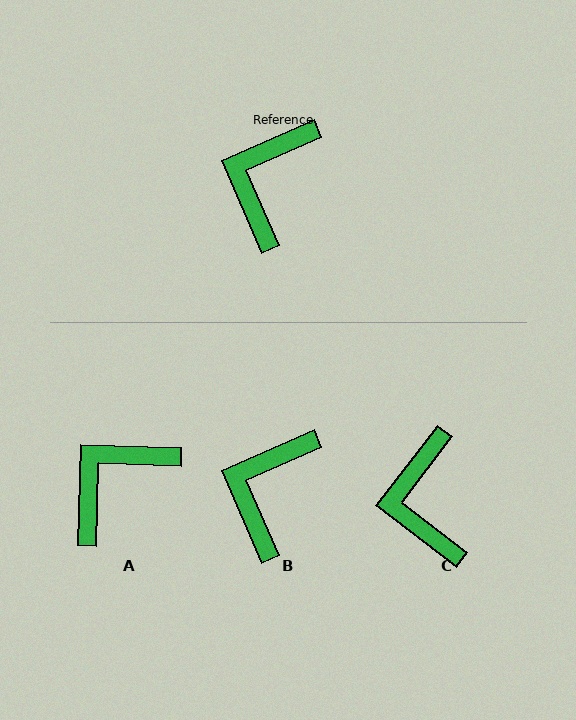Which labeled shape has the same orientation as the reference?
B.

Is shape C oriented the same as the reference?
No, it is off by about 29 degrees.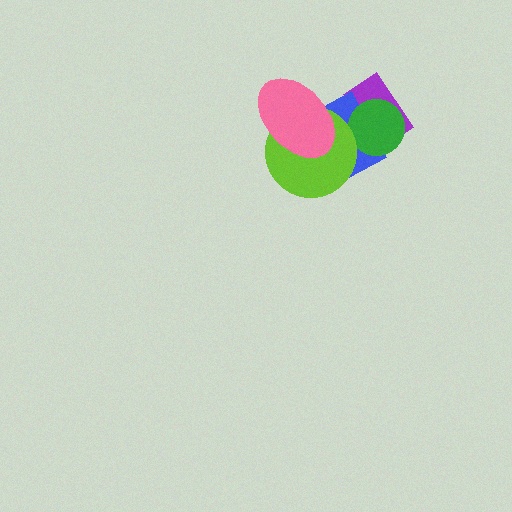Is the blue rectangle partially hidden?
Yes, it is partially covered by another shape.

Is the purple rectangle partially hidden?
Yes, it is partially covered by another shape.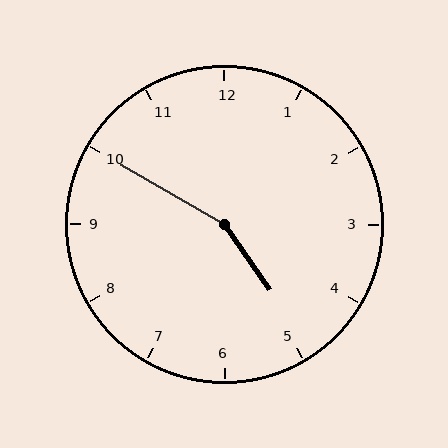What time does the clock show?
4:50.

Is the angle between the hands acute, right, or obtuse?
It is obtuse.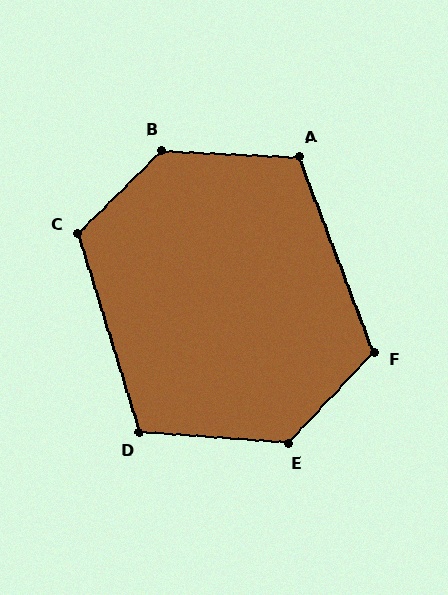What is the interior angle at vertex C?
Approximately 118 degrees (obtuse).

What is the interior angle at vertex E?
Approximately 129 degrees (obtuse).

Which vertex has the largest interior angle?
B, at approximately 133 degrees.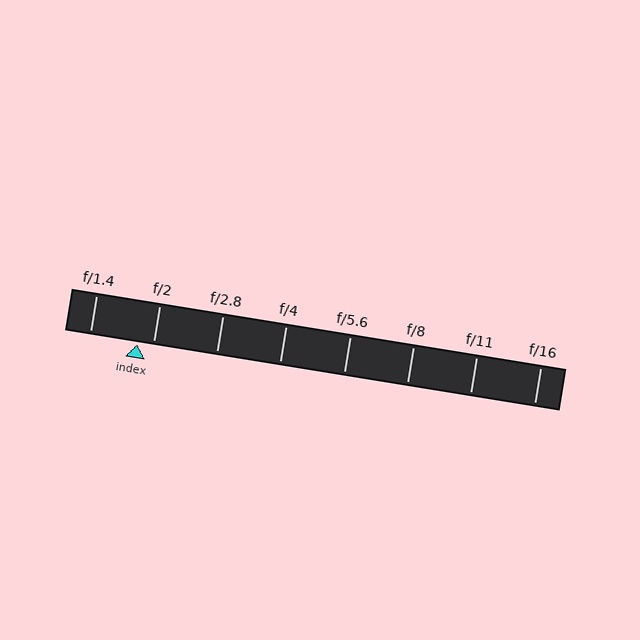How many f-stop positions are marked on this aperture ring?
There are 8 f-stop positions marked.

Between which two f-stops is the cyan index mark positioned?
The index mark is between f/1.4 and f/2.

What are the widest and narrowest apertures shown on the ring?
The widest aperture shown is f/1.4 and the narrowest is f/16.